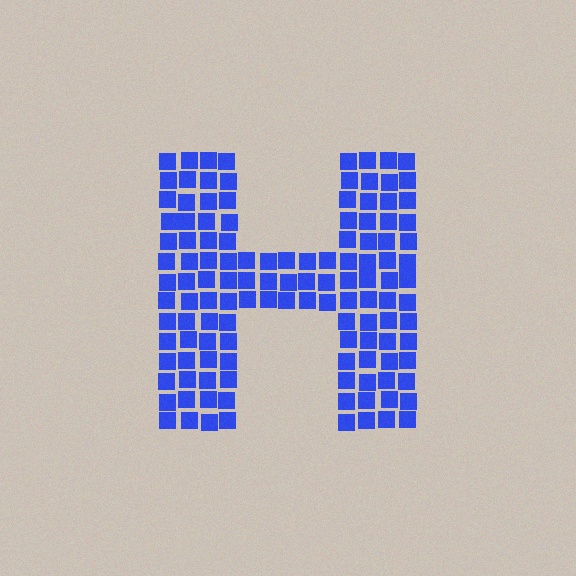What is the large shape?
The large shape is the letter H.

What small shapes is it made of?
It is made of small squares.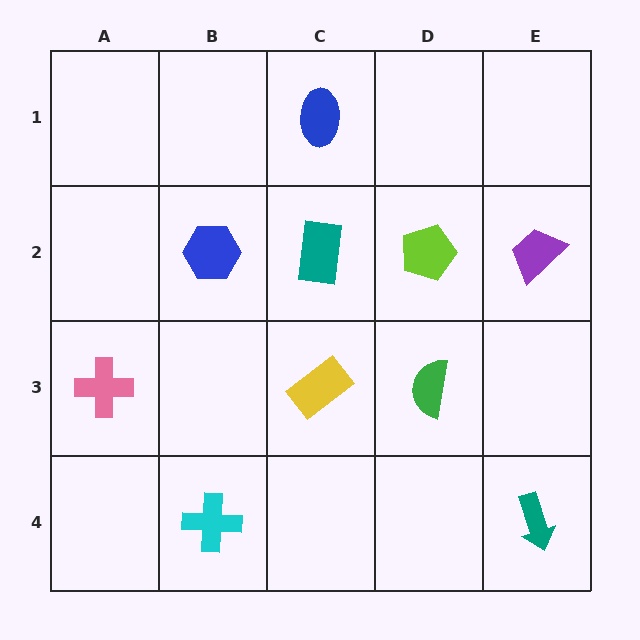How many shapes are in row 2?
4 shapes.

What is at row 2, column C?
A teal rectangle.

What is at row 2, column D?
A lime pentagon.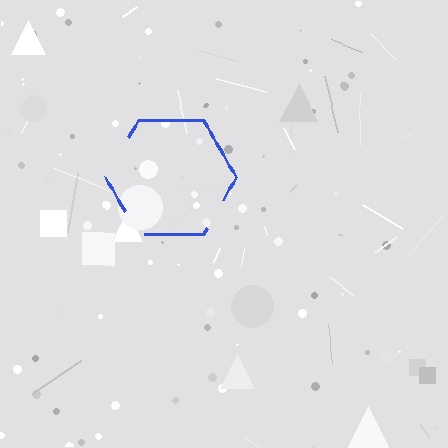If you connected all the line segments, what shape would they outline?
They would outline a hexagon.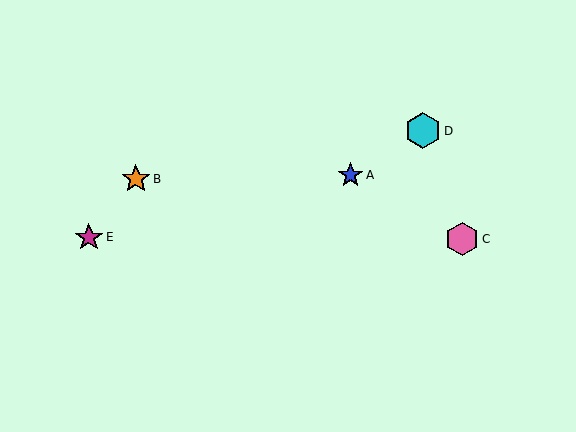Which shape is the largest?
The cyan hexagon (labeled D) is the largest.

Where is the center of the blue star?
The center of the blue star is at (350, 175).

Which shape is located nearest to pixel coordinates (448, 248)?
The pink hexagon (labeled C) at (462, 239) is nearest to that location.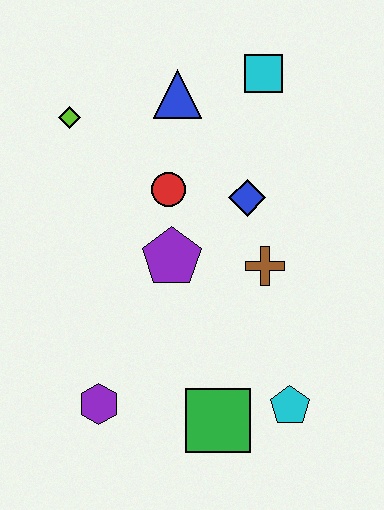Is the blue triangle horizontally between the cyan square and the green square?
No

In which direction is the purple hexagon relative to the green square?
The purple hexagon is to the left of the green square.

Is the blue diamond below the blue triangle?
Yes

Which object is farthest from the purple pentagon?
The cyan square is farthest from the purple pentagon.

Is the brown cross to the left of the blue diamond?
No